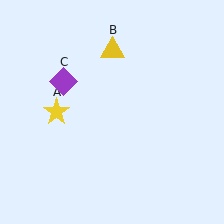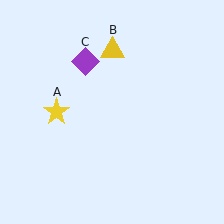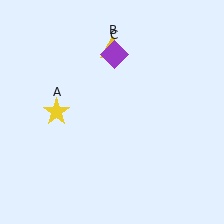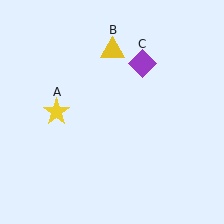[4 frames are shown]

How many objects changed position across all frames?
1 object changed position: purple diamond (object C).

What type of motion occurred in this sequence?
The purple diamond (object C) rotated clockwise around the center of the scene.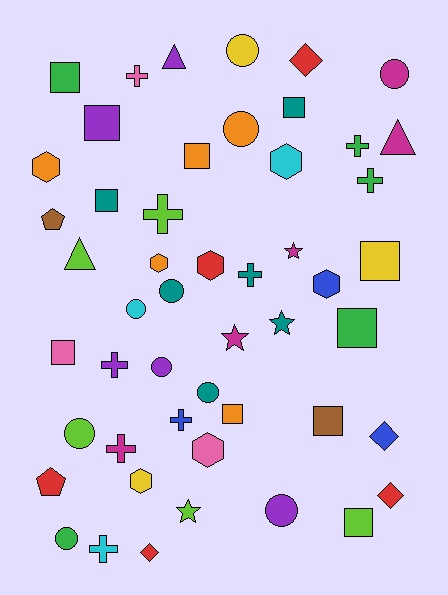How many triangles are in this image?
There are 3 triangles.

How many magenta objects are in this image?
There are 5 magenta objects.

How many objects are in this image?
There are 50 objects.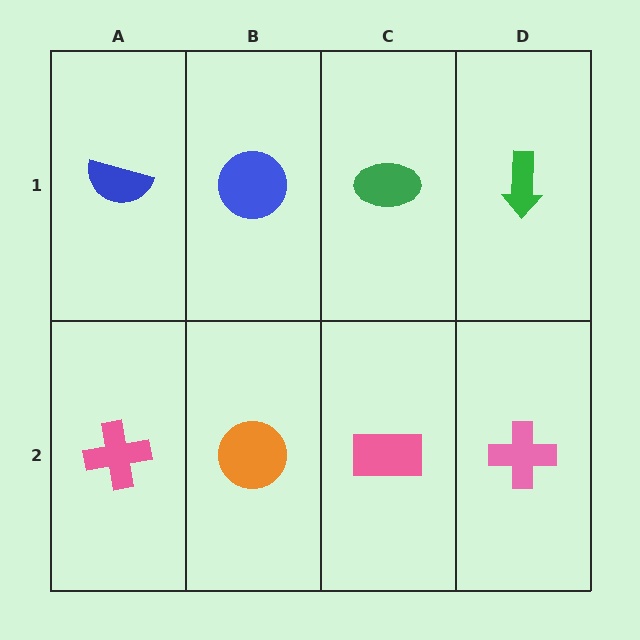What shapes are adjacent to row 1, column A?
A pink cross (row 2, column A), a blue circle (row 1, column B).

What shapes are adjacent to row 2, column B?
A blue circle (row 1, column B), a pink cross (row 2, column A), a pink rectangle (row 2, column C).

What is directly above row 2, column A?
A blue semicircle.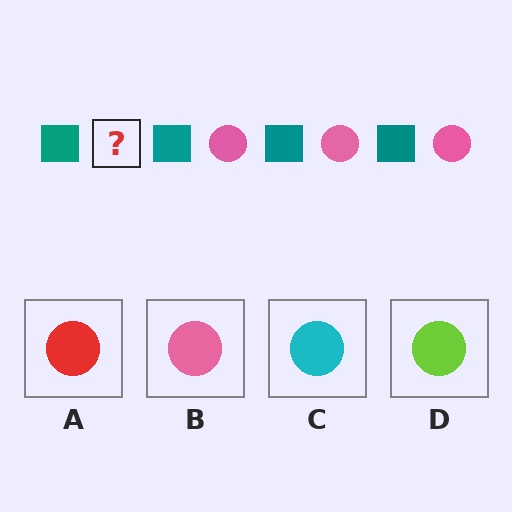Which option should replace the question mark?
Option B.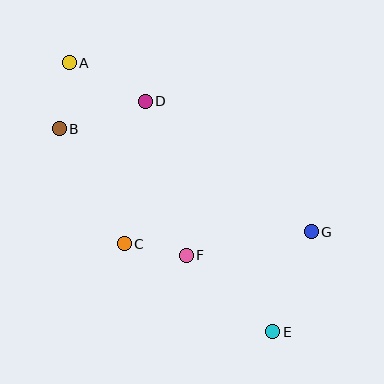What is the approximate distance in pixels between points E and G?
The distance between E and G is approximately 107 pixels.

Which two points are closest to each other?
Points C and F are closest to each other.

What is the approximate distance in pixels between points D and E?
The distance between D and E is approximately 263 pixels.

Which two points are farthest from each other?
Points A and E are farthest from each other.